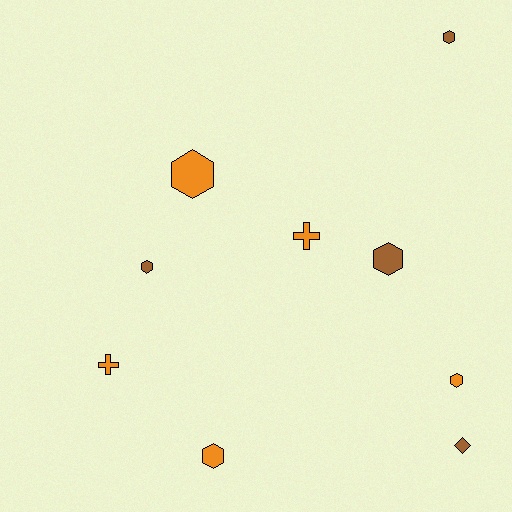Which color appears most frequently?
Orange, with 5 objects.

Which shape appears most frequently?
Hexagon, with 6 objects.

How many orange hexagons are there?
There are 3 orange hexagons.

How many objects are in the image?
There are 9 objects.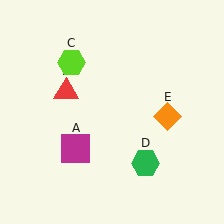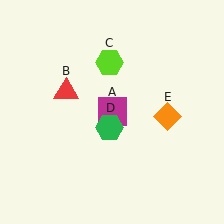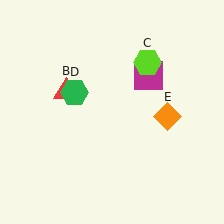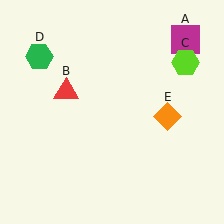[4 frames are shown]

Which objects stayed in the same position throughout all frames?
Red triangle (object B) and orange diamond (object E) remained stationary.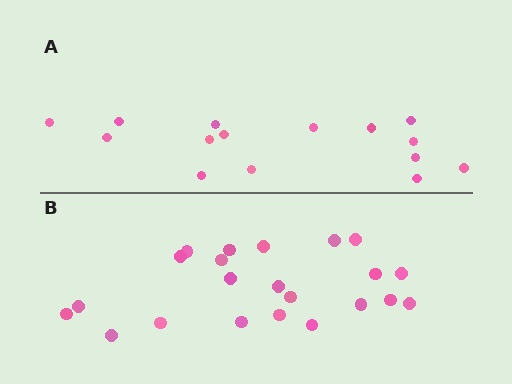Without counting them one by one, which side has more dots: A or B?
Region B (the bottom region) has more dots.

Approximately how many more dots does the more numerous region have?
Region B has roughly 8 or so more dots than region A.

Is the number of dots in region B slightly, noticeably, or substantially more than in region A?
Region B has substantially more. The ratio is roughly 1.5 to 1.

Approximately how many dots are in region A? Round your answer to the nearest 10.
About 20 dots. (The exact count is 15, which rounds to 20.)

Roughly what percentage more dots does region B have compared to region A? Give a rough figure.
About 45% more.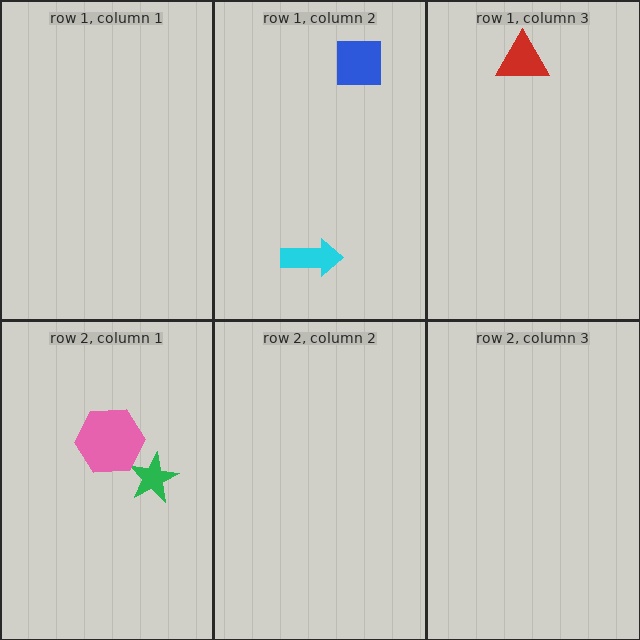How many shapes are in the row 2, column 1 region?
2.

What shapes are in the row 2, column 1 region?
The green star, the pink hexagon.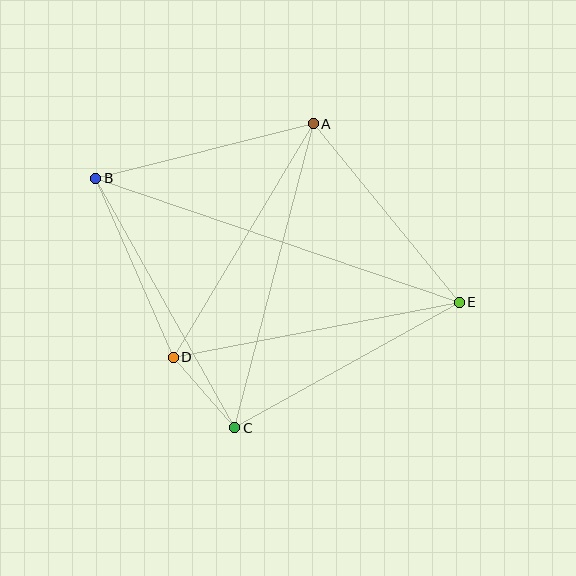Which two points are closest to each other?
Points C and D are closest to each other.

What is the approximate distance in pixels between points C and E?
The distance between C and E is approximately 257 pixels.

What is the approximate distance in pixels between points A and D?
The distance between A and D is approximately 272 pixels.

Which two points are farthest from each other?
Points B and E are farthest from each other.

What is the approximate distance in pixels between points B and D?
The distance between B and D is approximately 195 pixels.